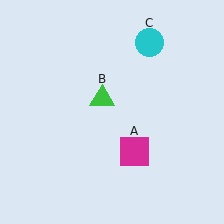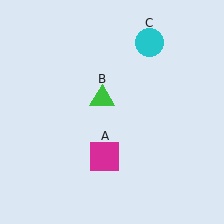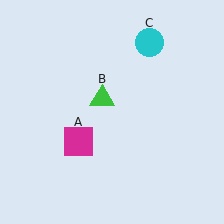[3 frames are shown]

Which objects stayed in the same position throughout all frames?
Green triangle (object B) and cyan circle (object C) remained stationary.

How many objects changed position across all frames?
1 object changed position: magenta square (object A).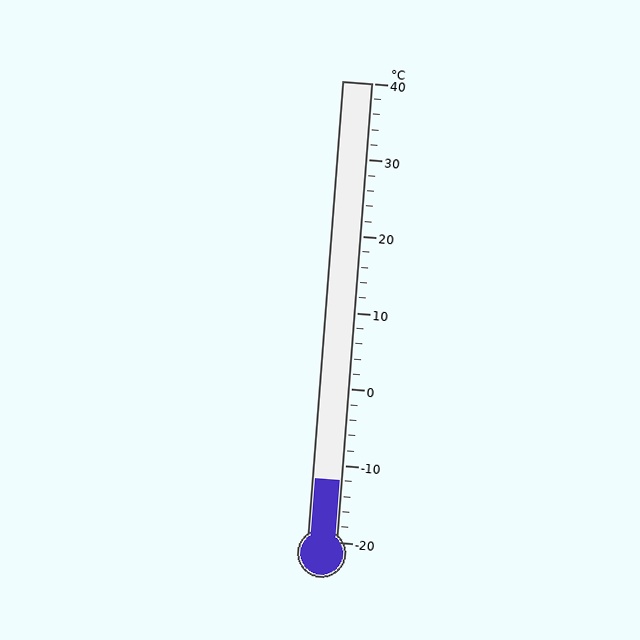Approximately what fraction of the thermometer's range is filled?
The thermometer is filled to approximately 15% of its range.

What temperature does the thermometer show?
The thermometer shows approximately -12°C.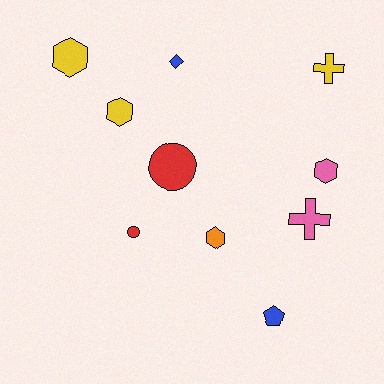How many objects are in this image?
There are 10 objects.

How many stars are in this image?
There are no stars.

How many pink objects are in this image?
There are 2 pink objects.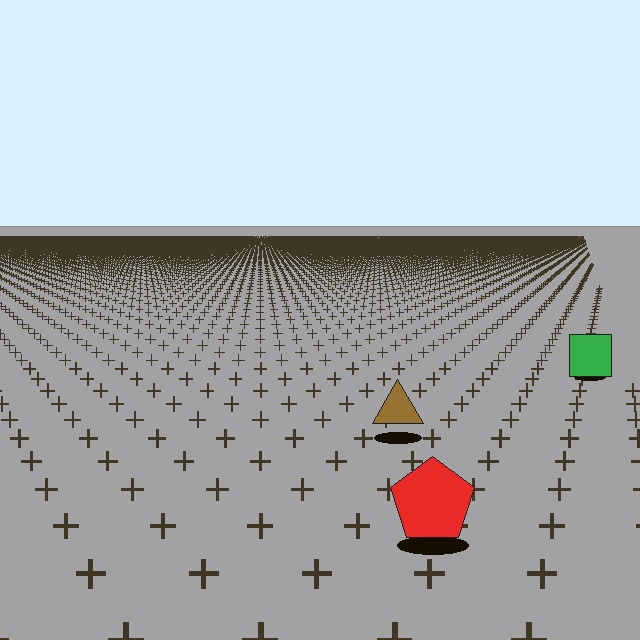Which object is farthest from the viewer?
The green square is farthest from the viewer. It appears smaller and the ground texture around it is denser.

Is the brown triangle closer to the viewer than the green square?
Yes. The brown triangle is closer — you can tell from the texture gradient: the ground texture is coarser near it.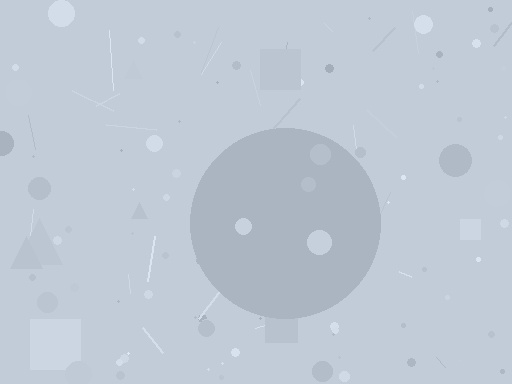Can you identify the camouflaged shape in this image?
The camouflaged shape is a circle.